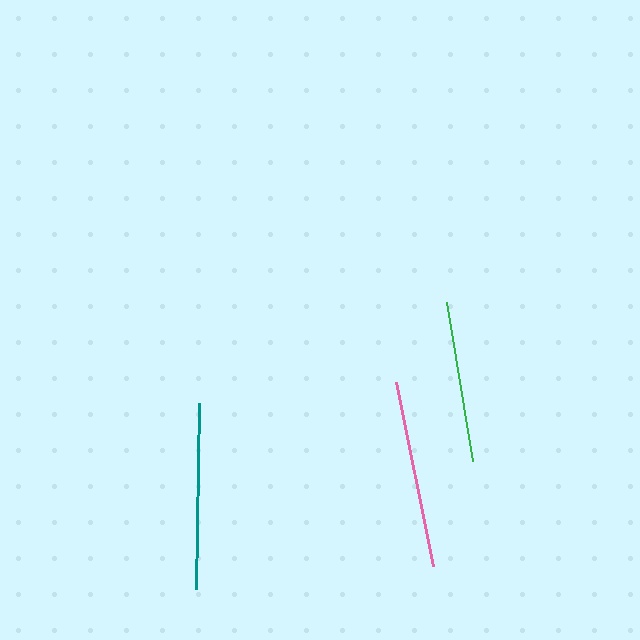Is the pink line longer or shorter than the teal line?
The pink line is longer than the teal line.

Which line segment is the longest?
The pink line is the longest at approximately 187 pixels.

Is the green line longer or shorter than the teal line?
The teal line is longer than the green line.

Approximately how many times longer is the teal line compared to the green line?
The teal line is approximately 1.2 times the length of the green line.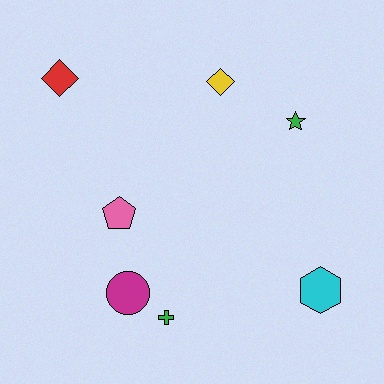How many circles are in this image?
There is 1 circle.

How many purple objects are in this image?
There are no purple objects.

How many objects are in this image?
There are 7 objects.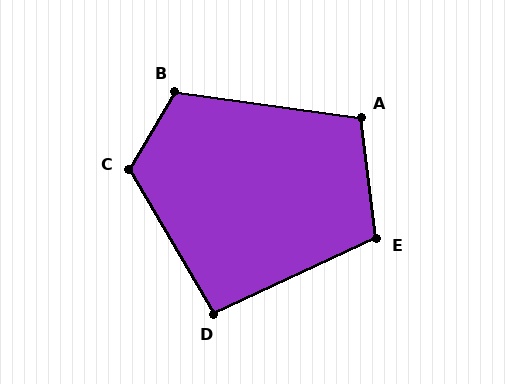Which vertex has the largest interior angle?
C, at approximately 119 degrees.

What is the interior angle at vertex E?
Approximately 108 degrees (obtuse).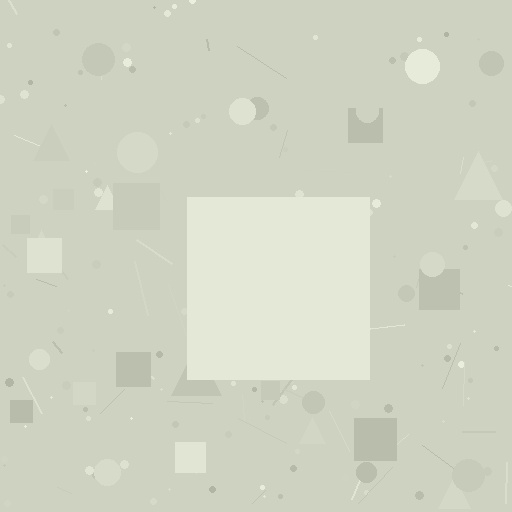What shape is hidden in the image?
A square is hidden in the image.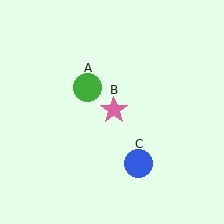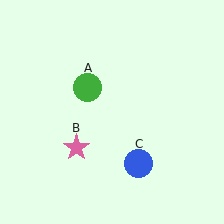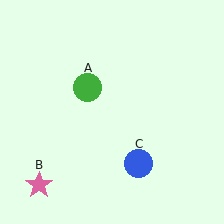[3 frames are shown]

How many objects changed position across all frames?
1 object changed position: pink star (object B).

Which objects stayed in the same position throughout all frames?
Green circle (object A) and blue circle (object C) remained stationary.